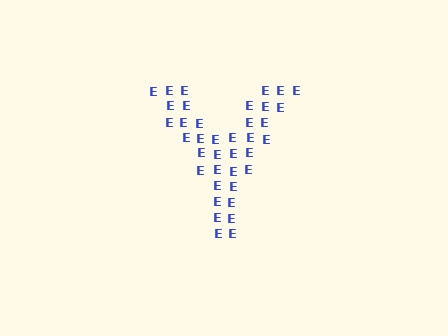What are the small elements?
The small elements are letter E's.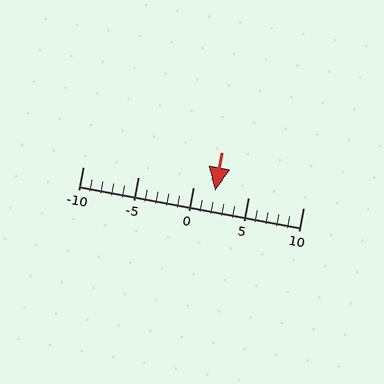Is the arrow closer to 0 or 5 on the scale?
The arrow is closer to 0.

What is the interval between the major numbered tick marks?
The major tick marks are spaced 5 units apart.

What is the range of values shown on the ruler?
The ruler shows values from -10 to 10.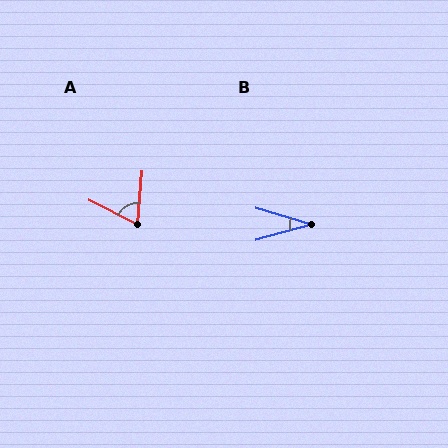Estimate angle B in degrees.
Approximately 33 degrees.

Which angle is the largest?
A, at approximately 68 degrees.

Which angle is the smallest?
B, at approximately 33 degrees.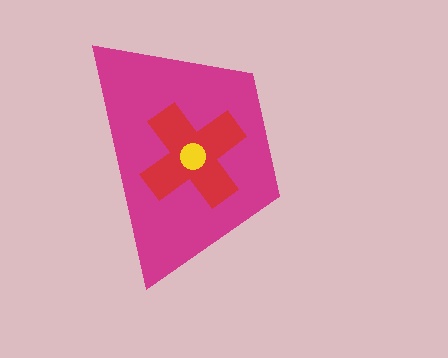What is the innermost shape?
The yellow circle.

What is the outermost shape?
The magenta trapezoid.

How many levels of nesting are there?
3.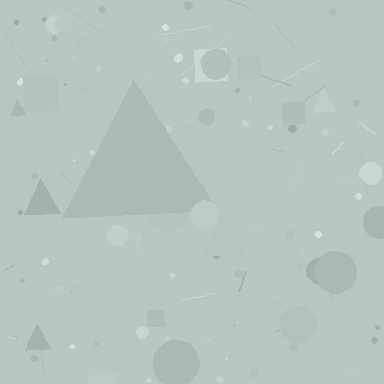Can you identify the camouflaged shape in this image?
The camouflaged shape is a triangle.